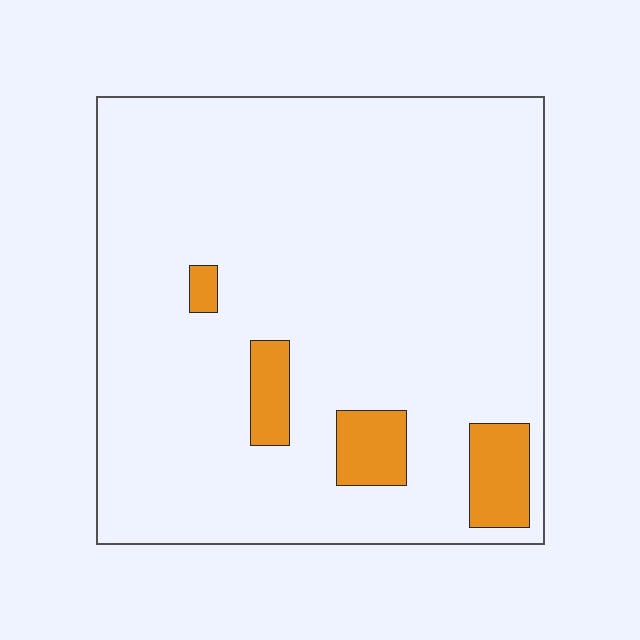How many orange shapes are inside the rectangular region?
4.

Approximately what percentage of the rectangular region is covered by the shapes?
Approximately 10%.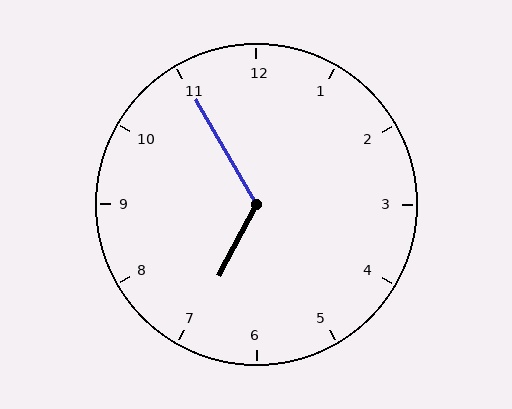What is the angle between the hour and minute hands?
Approximately 122 degrees.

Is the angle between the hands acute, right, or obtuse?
It is obtuse.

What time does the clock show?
6:55.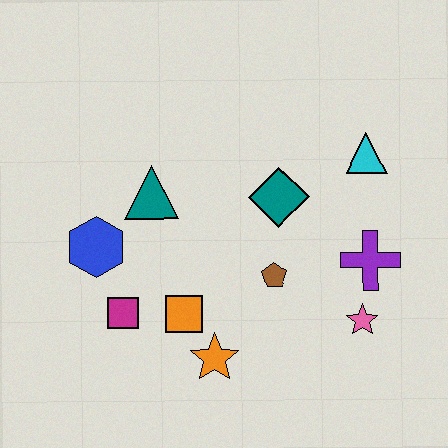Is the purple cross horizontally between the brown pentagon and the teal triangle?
No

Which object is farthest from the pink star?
The blue hexagon is farthest from the pink star.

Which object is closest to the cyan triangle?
The teal diamond is closest to the cyan triangle.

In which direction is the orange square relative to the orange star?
The orange square is above the orange star.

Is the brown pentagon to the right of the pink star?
No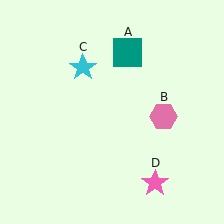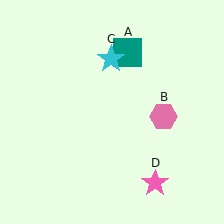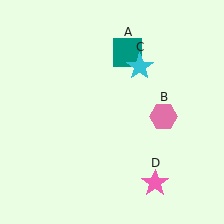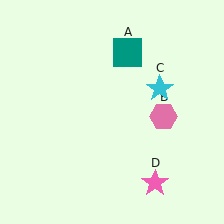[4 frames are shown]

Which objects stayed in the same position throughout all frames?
Teal square (object A) and pink hexagon (object B) and pink star (object D) remained stationary.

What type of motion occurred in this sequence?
The cyan star (object C) rotated clockwise around the center of the scene.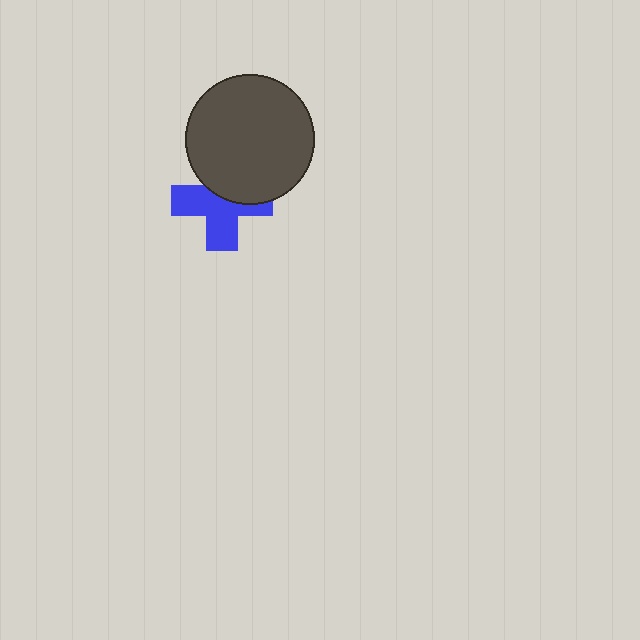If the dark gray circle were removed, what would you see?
You would see the complete blue cross.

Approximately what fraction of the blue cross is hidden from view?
Roughly 41% of the blue cross is hidden behind the dark gray circle.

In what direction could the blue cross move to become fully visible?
The blue cross could move down. That would shift it out from behind the dark gray circle entirely.